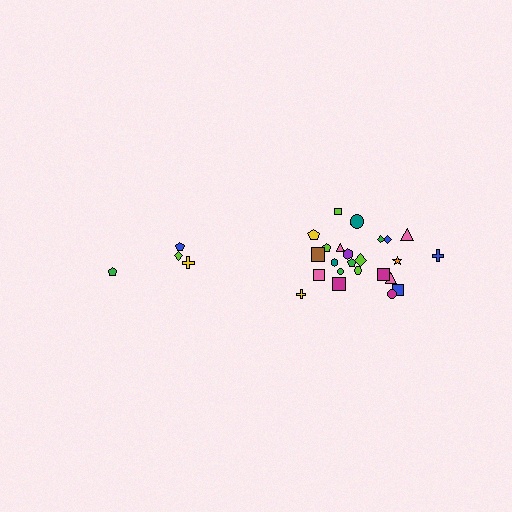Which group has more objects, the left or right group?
The right group.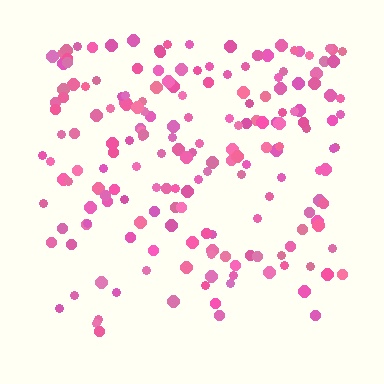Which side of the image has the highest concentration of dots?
The top.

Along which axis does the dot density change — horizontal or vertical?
Vertical.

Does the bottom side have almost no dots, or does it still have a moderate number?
Still a moderate number, just noticeably fewer than the top.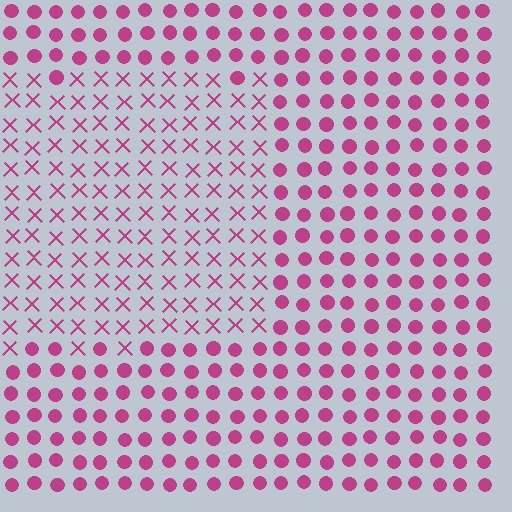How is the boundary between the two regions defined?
The boundary is defined by a change in element shape: X marks inside vs. circles outside. All elements share the same color and spacing.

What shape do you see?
I see a rectangle.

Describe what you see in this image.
The image is filled with small magenta elements arranged in a uniform grid. A rectangle-shaped region contains X marks, while the surrounding area contains circles. The boundary is defined purely by the change in element shape.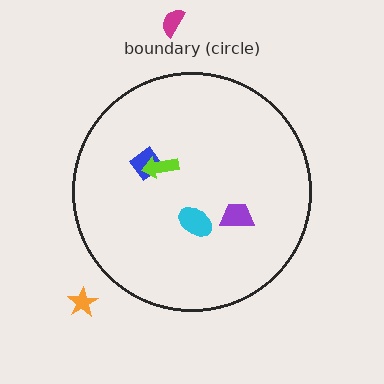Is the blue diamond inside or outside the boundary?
Inside.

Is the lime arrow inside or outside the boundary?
Inside.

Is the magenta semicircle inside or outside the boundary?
Outside.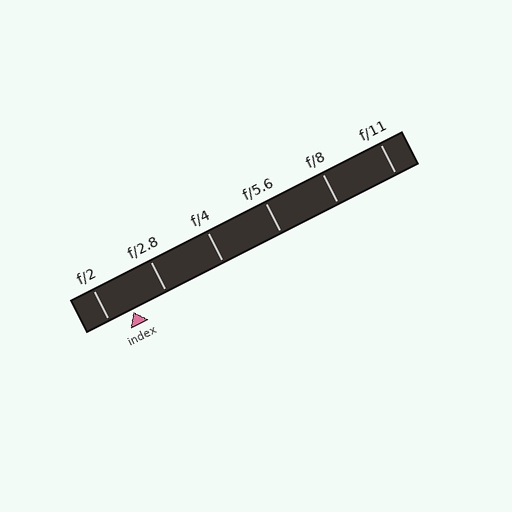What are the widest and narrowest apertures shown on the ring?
The widest aperture shown is f/2 and the narrowest is f/11.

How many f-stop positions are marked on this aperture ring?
There are 6 f-stop positions marked.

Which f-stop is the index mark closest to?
The index mark is closest to f/2.